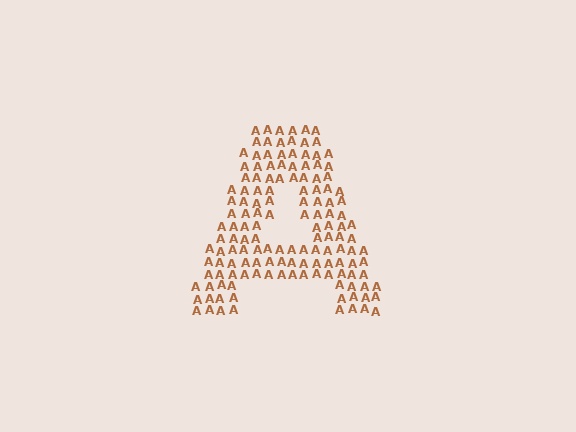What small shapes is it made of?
It is made of small letter A's.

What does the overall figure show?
The overall figure shows the letter A.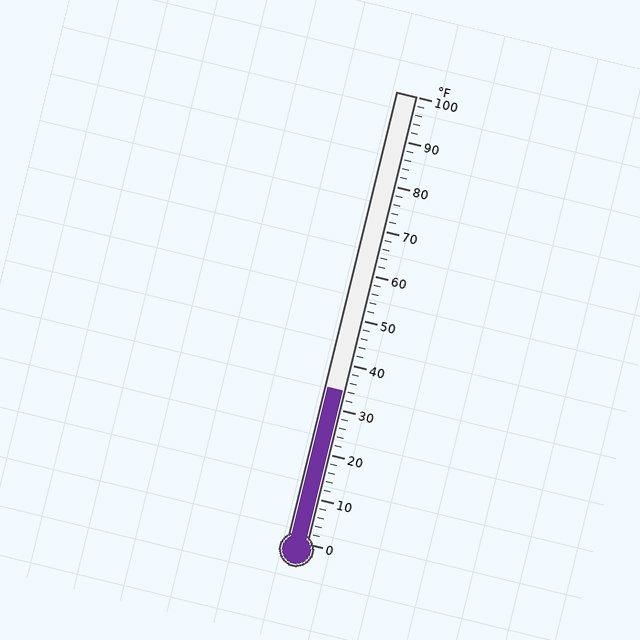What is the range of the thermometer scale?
The thermometer scale ranges from 0°F to 100°F.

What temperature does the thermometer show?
The thermometer shows approximately 34°F.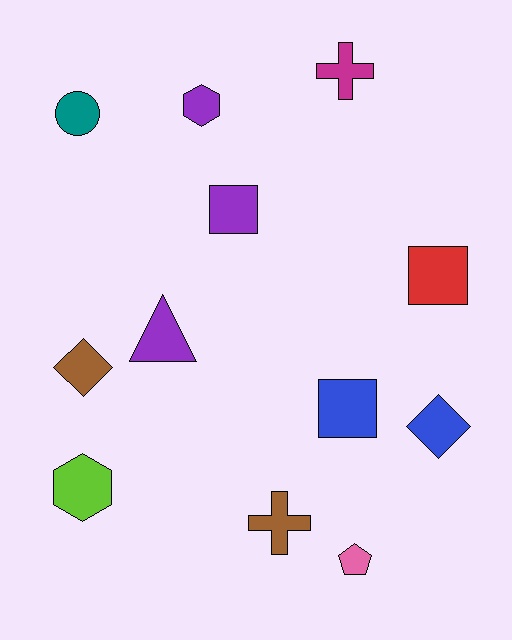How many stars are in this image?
There are no stars.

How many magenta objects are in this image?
There is 1 magenta object.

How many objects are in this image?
There are 12 objects.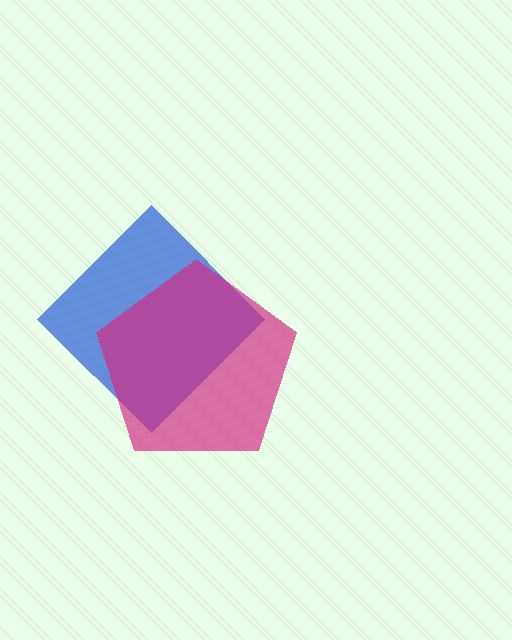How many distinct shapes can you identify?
There are 2 distinct shapes: a blue diamond, a magenta pentagon.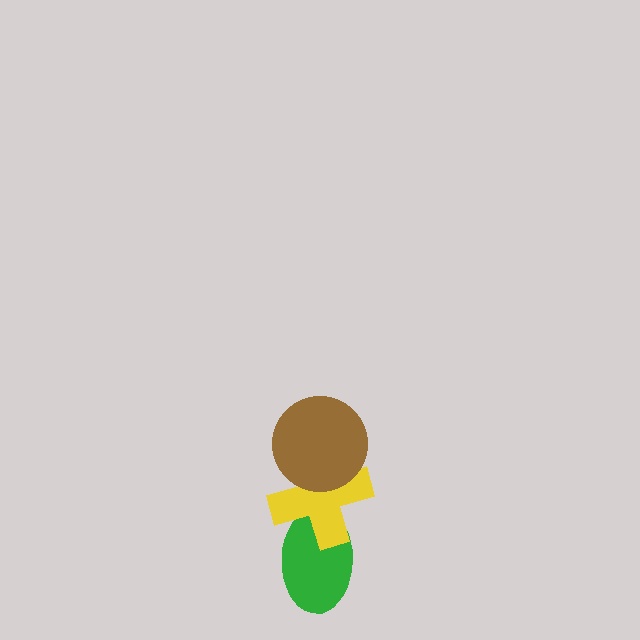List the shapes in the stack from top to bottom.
From top to bottom: the brown circle, the yellow cross, the green ellipse.